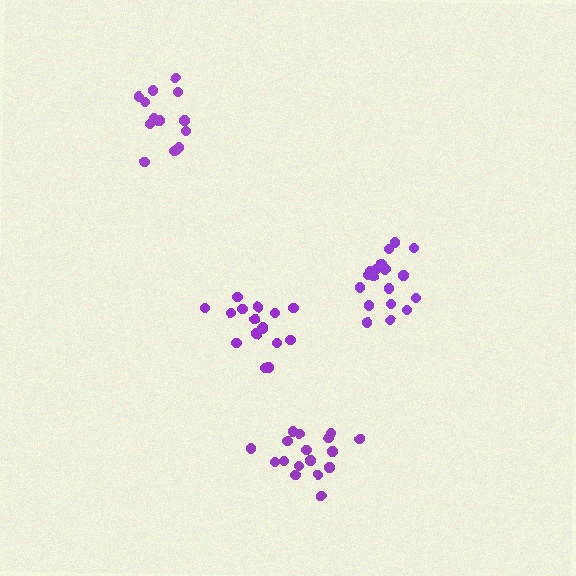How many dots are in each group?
Group 1: 16 dots, Group 2: 15 dots, Group 3: 17 dots, Group 4: 19 dots (67 total).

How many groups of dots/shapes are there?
There are 4 groups.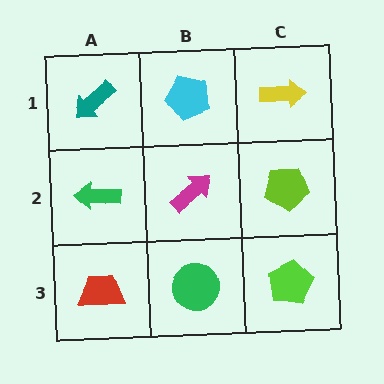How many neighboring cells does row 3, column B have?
3.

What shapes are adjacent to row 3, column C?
A lime pentagon (row 2, column C), a green circle (row 3, column B).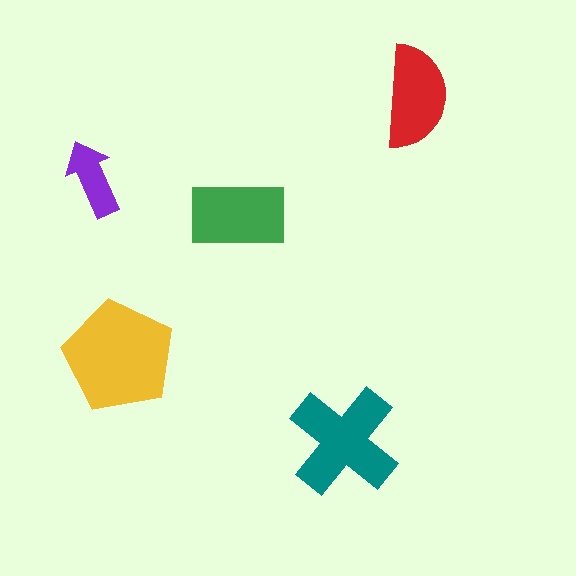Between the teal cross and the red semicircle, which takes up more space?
The teal cross.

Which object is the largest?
The yellow pentagon.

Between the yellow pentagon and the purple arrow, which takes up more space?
The yellow pentagon.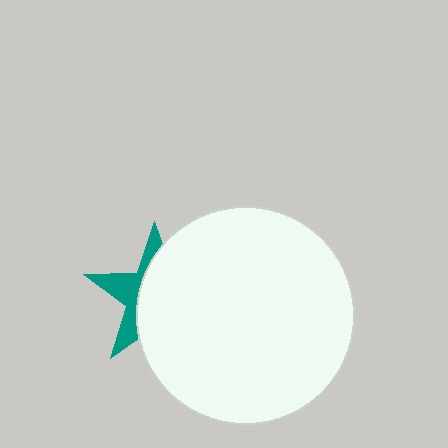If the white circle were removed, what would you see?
You would see the complete teal star.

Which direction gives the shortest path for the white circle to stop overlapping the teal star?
Moving right gives the shortest separation.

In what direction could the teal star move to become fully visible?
The teal star could move left. That would shift it out from behind the white circle entirely.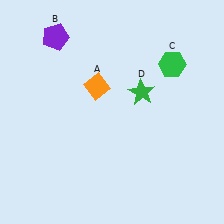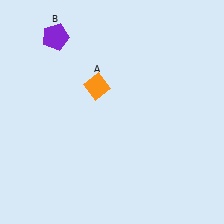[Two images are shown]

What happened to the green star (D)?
The green star (D) was removed in Image 2. It was in the top-right area of Image 1.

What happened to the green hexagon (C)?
The green hexagon (C) was removed in Image 2. It was in the top-right area of Image 1.